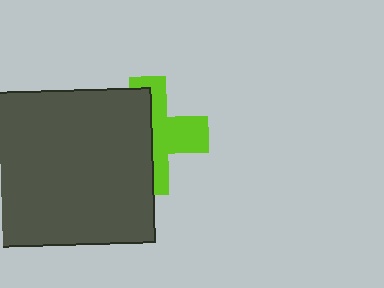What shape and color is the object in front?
The object in front is a dark gray square.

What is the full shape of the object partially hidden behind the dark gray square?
The partially hidden object is a lime cross.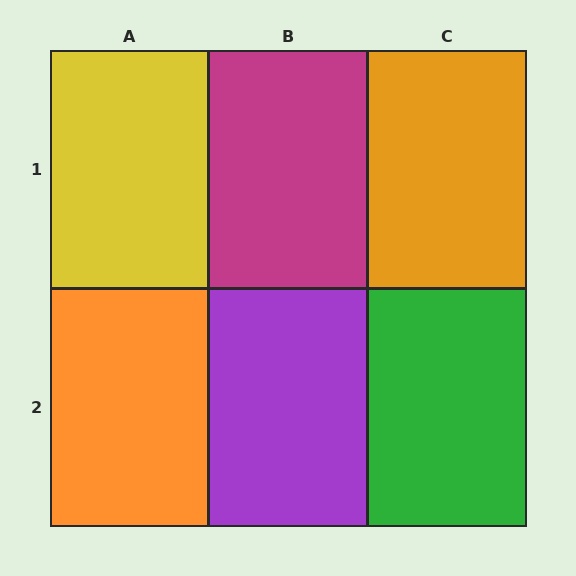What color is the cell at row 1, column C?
Orange.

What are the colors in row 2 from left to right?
Orange, purple, green.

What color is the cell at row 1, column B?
Magenta.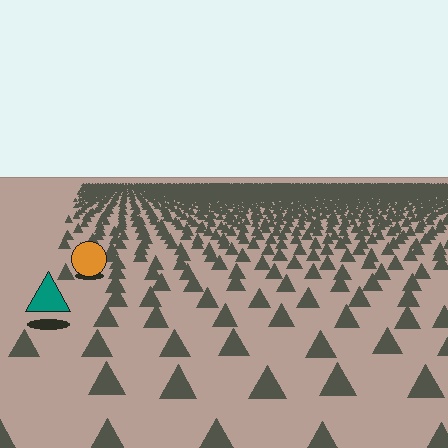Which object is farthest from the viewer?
The orange circle is farthest from the viewer. It appears smaller and the ground texture around it is denser.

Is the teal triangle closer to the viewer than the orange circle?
Yes. The teal triangle is closer — you can tell from the texture gradient: the ground texture is coarser near it.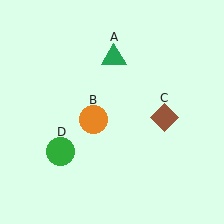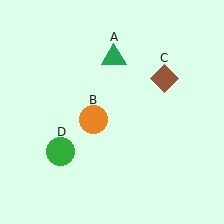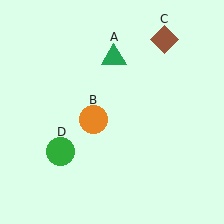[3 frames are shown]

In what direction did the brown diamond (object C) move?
The brown diamond (object C) moved up.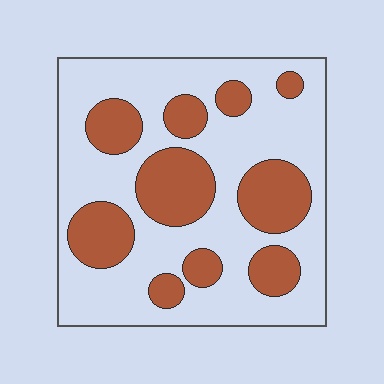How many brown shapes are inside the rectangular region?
10.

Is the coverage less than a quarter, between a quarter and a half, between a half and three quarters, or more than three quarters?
Between a quarter and a half.